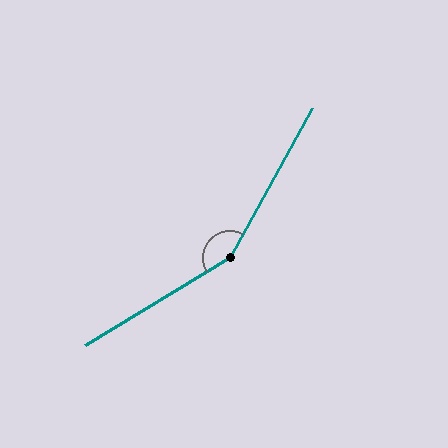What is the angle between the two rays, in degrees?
Approximately 150 degrees.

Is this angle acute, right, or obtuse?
It is obtuse.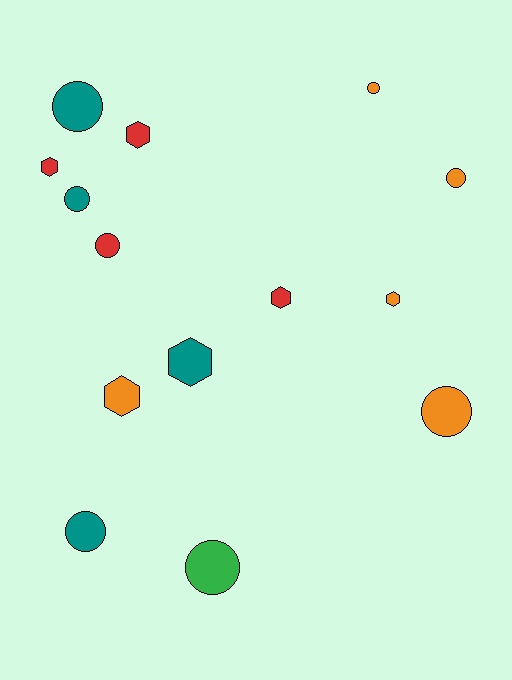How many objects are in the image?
There are 14 objects.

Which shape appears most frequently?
Circle, with 8 objects.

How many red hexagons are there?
There are 3 red hexagons.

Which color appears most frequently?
Orange, with 5 objects.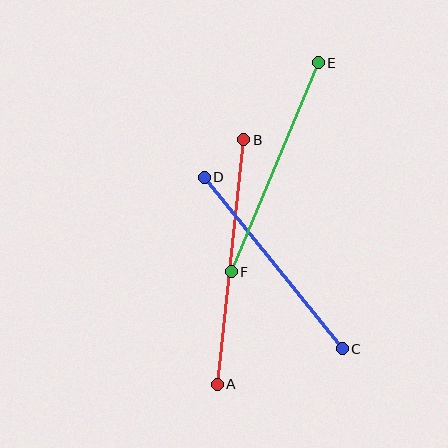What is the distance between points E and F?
The distance is approximately 226 pixels.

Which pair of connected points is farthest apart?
Points A and B are farthest apart.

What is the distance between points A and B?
The distance is approximately 246 pixels.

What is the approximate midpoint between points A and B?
The midpoint is at approximately (230, 262) pixels.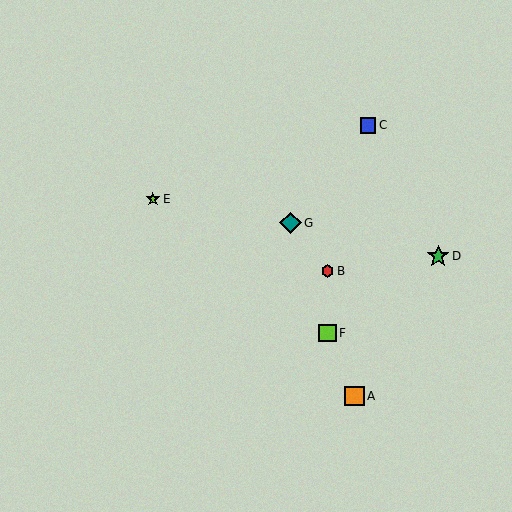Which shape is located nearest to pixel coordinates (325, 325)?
The lime square (labeled F) at (328, 333) is nearest to that location.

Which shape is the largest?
The green star (labeled D) is the largest.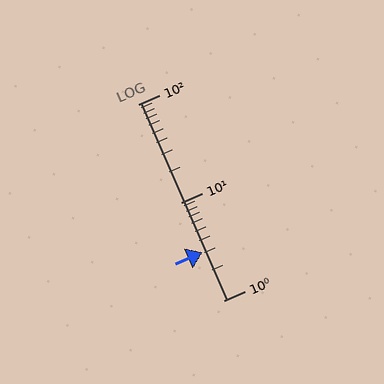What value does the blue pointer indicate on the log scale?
The pointer indicates approximately 3.1.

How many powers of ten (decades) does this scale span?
The scale spans 2 decades, from 1 to 100.